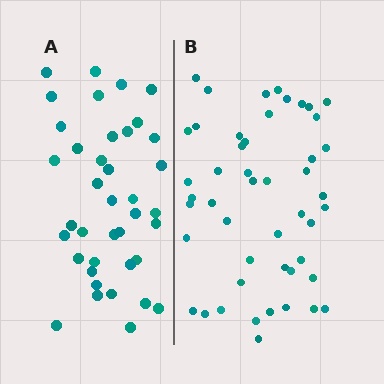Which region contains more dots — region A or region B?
Region B (the right region) has more dots.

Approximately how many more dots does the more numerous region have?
Region B has roughly 8 or so more dots than region A.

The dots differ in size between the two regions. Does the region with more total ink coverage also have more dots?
No. Region A has more total ink coverage because its dots are larger, but region B actually contains more individual dots. Total area can be misleading — the number of items is what matters here.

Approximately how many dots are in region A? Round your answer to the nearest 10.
About 40 dots. (The exact count is 39, which rounds to 40.)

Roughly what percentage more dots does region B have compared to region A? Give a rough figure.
About 25% more.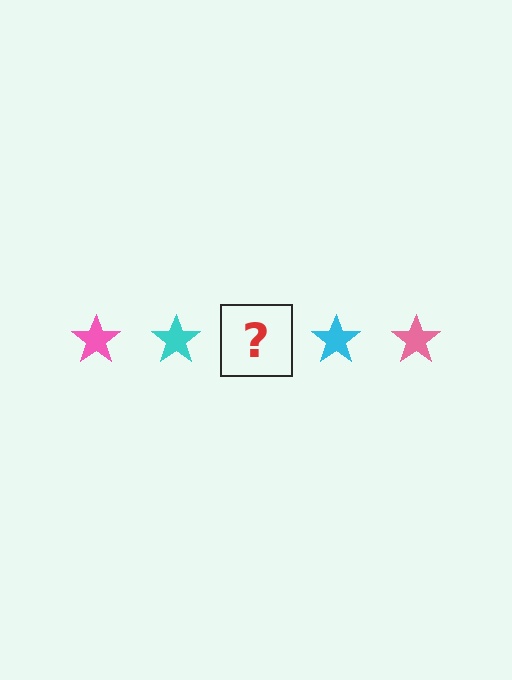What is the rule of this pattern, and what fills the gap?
The rule is that the pattern cycles through pink, cyan stars. The gap should be filled with a pink star.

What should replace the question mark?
The question mark should be replaced with a pink star.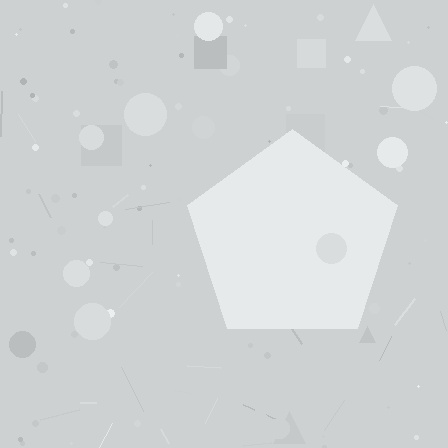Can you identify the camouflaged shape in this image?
The camouflaged shape is a pentagon.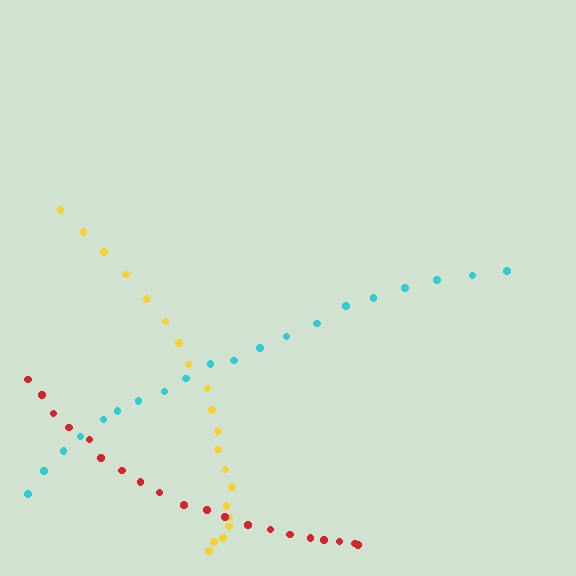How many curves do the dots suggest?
There are 3 distinct paths.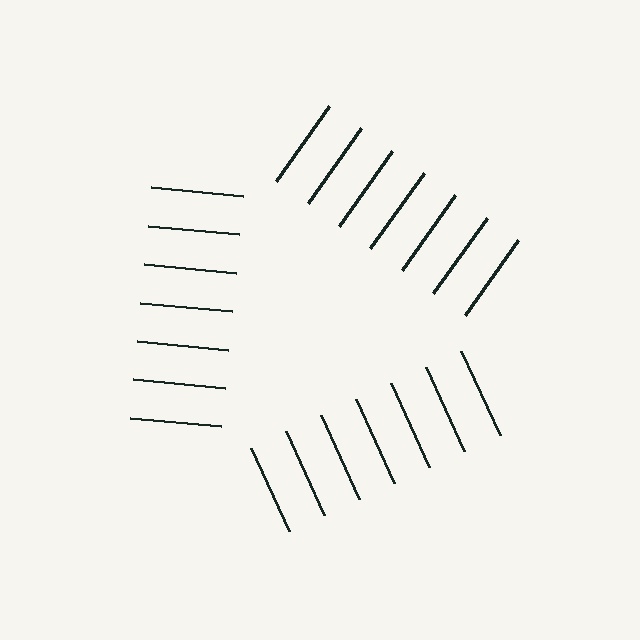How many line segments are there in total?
21 — 7 along each of the 3 edges.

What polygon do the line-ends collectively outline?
An illusory triangle — the line segments terminate on its edges but no continuous stroke is drawn.